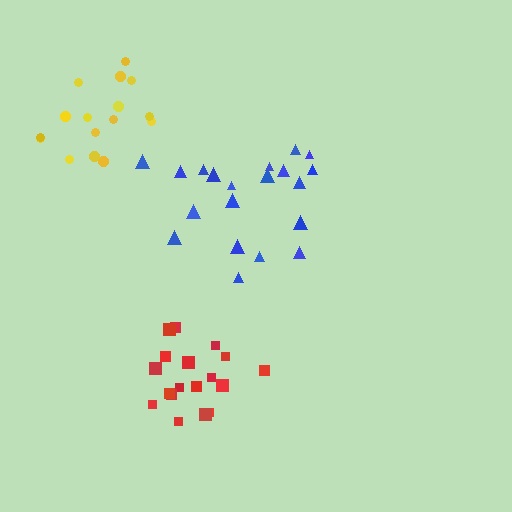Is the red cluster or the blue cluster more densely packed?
Red.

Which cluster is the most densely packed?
Red.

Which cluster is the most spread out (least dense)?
Blue.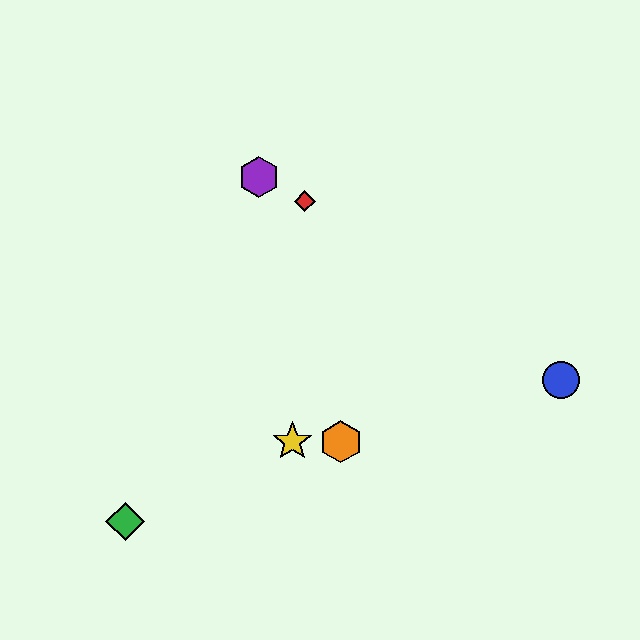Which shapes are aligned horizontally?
The yellow star, the orange hexagon are aligned horizontally.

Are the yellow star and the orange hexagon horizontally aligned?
Yes, both are at y≈442.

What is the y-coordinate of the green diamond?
The green diamond is at y≈522.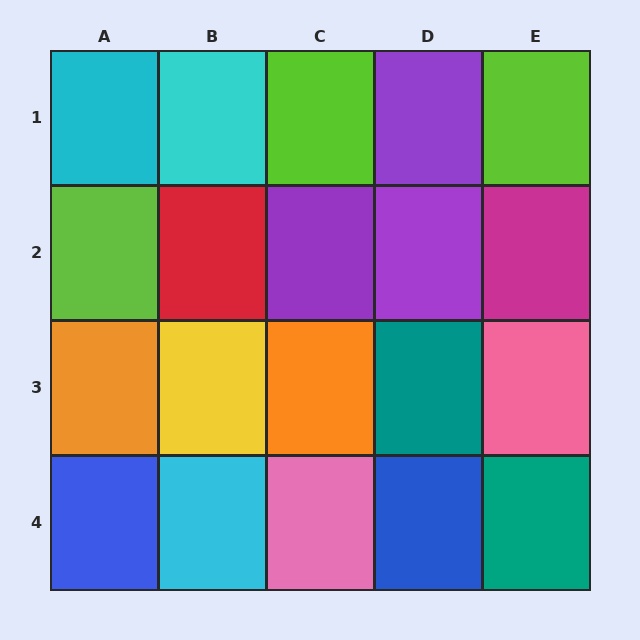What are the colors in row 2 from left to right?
Lime, red, purple, purple, magenta.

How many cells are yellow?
1 cell is yellow.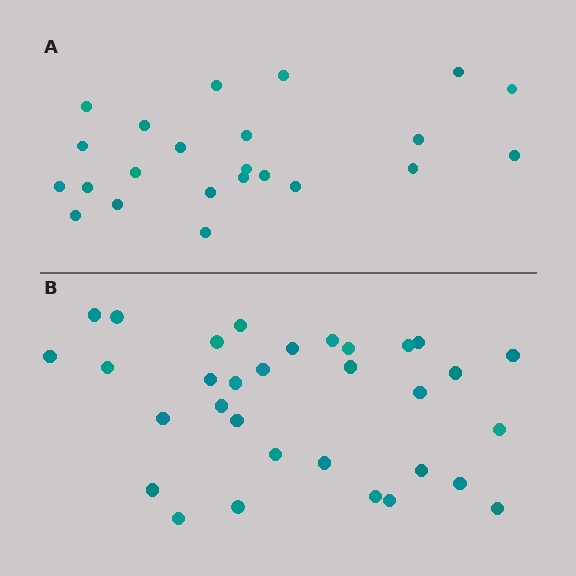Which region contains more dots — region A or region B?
Region B (the bottom region) has more dots.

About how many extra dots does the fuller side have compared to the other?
Region B has roughly 8 or so more dots than region A.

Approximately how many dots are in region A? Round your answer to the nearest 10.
About 20 dots. (The exact count is 23, which rounds to 20.)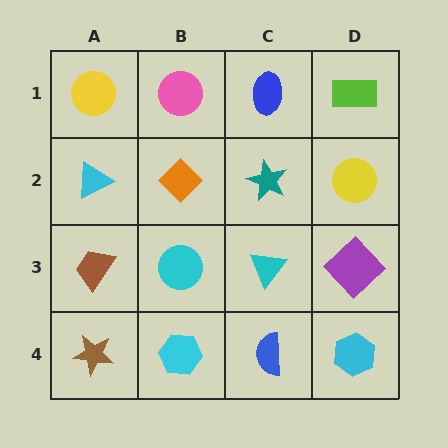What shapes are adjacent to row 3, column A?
A cyan triangle (row 2, column A), a brown star (row 4, column A), a cyan circle (row 3, column B).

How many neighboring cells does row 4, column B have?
3.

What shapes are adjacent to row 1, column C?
A teal star (row 2, column C), a pink circle (row 1, column B), a lime rectangle (row 1, column D).